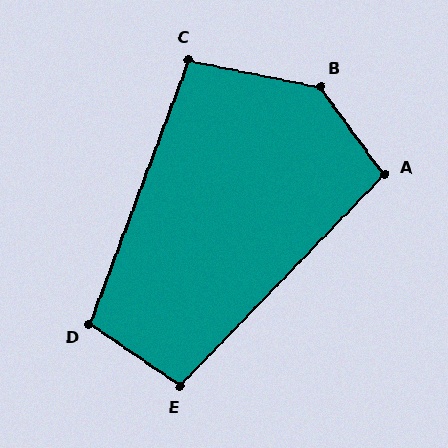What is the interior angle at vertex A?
Approximately 100 degrees (obtuse).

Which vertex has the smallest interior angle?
C, at approximately 99 degrees.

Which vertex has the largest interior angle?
B, at approximately 137 degrees.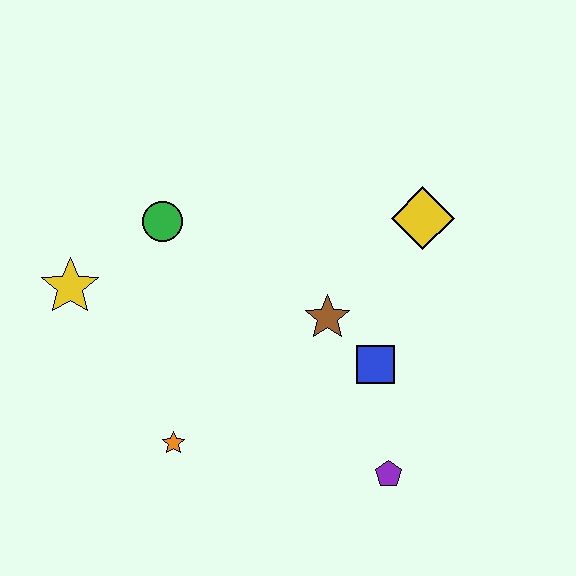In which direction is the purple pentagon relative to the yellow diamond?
The purple pentagon is below the yellow diamond.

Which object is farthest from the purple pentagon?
The yellow star is farthest from the purple pentagon.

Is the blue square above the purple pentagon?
Yes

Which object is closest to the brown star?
The blue square is closest to the brown star.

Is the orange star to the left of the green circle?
No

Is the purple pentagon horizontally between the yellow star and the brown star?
No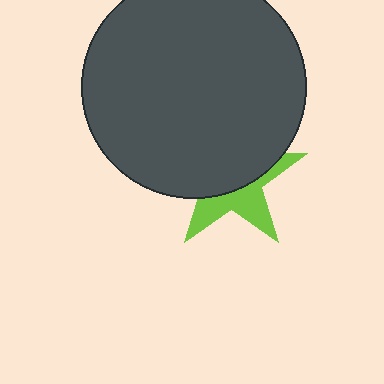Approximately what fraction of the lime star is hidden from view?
Roughly 60% of the lime star is hidden behind the dark gray circle.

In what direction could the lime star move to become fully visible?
The lime star could move down. That would shift it out from behind the dark gray circle entirely.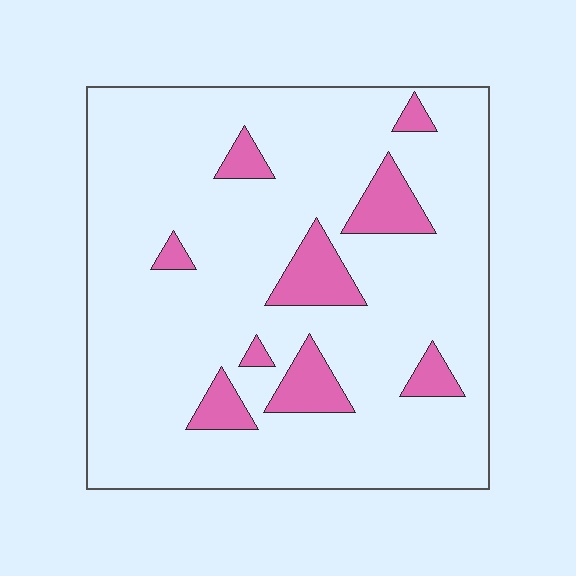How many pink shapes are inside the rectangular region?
9.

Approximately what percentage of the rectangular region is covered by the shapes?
Approximately 15%.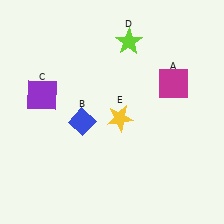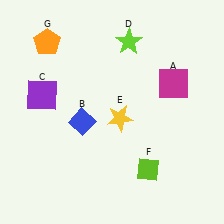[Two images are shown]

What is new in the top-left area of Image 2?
An orange pentagon (G) was added in the top-left area of Image 2.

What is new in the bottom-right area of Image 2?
A lime diamond (F) was added in the bottom-right area of Image 2.